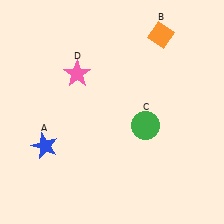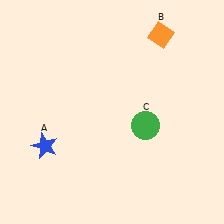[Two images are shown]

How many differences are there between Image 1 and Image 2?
There is 1 difference between the two images.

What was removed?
The pink star (D) was removed in Image 2.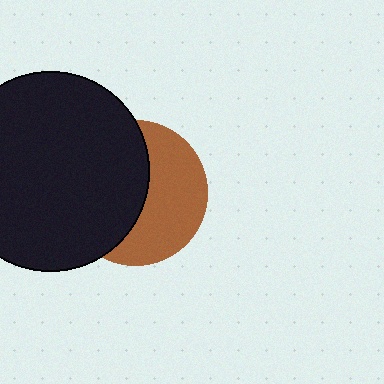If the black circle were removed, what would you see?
You would see the complete brown circle.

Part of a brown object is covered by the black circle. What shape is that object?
It is a circle.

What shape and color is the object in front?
The object in front is a black circle.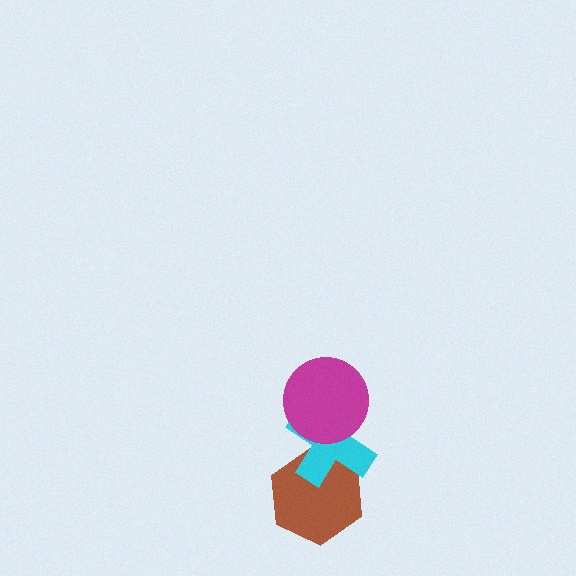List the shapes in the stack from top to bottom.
From top to bottom: the magenta circle, the cyan cross, the brown hexagon.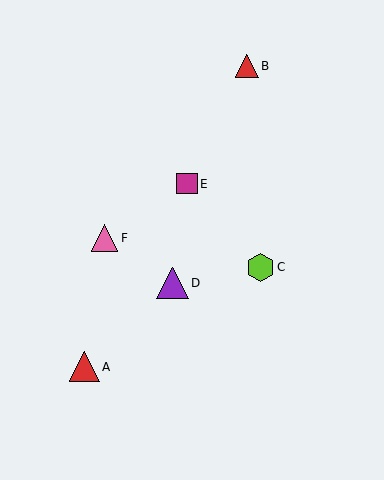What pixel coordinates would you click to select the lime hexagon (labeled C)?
Click at (260, 267) to select the lime hexagon C.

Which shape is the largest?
The purple triangle (labeled D) is the largest.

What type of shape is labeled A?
Shape A is a red triangle.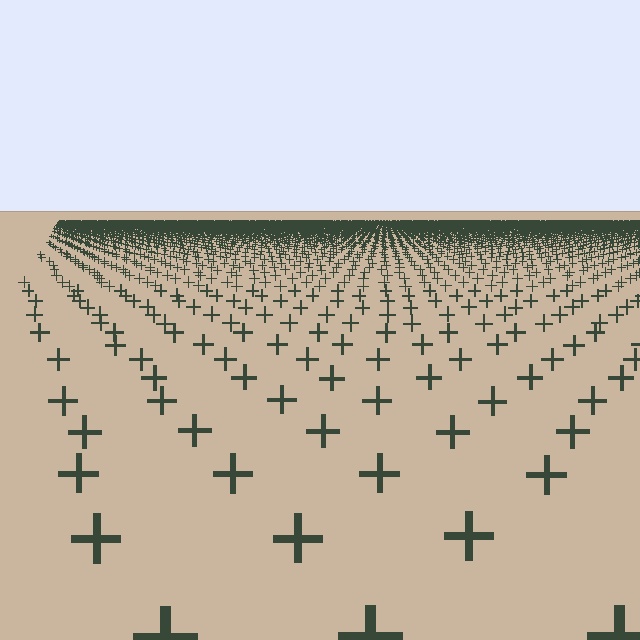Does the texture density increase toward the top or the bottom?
Density increases toward the top.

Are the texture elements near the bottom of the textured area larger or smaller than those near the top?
Larger. Near the bottom, elements are closer to the viewer and appear at a bigger on-screen size.